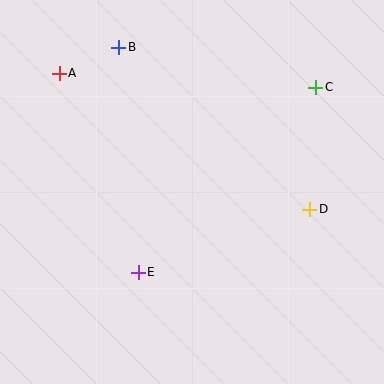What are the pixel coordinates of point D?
Point D is at (310, 209).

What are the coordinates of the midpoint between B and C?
The midpoint between B and C is at (217, 67).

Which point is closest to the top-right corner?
Point C is closest to the top-right corner.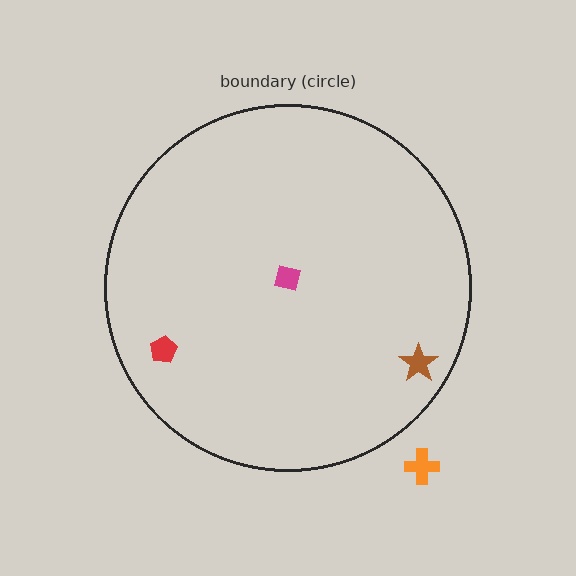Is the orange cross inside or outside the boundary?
Outside.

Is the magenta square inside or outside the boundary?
Inside.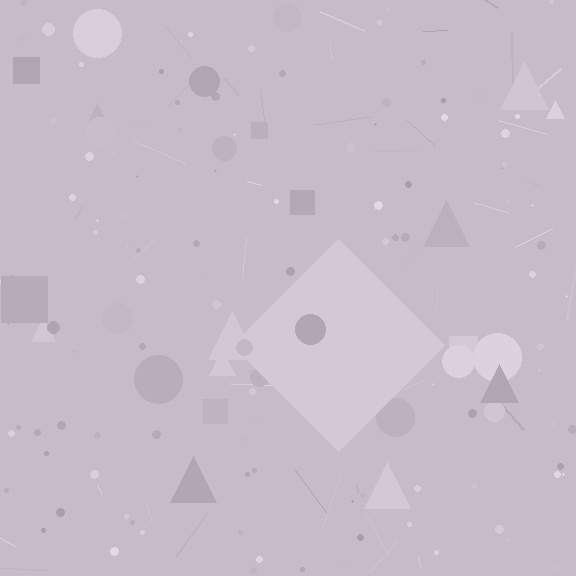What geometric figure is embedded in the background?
A diamond is embedded in the background.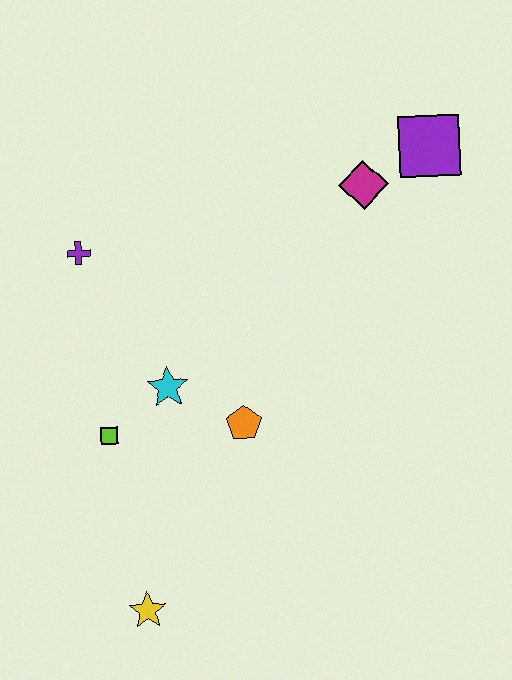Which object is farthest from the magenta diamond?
The yellow star is farthest from the magenta diamond.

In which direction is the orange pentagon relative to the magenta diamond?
The orange pentagon is below the magenta diamond.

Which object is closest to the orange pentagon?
The cyan star is closest to the orange pentagon.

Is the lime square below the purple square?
Yes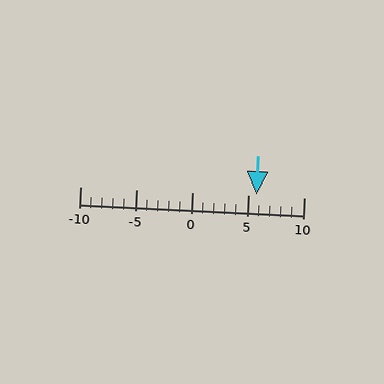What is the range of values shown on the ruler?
The ruler shows values from -10 to 10.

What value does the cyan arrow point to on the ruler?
The cyan arrow points to approximately 6.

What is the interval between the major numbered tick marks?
The major tick marks are spaced 5 units apart.